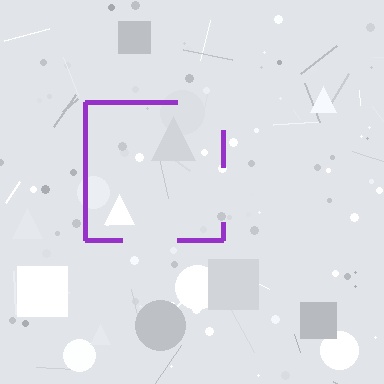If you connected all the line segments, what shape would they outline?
They would outline a square.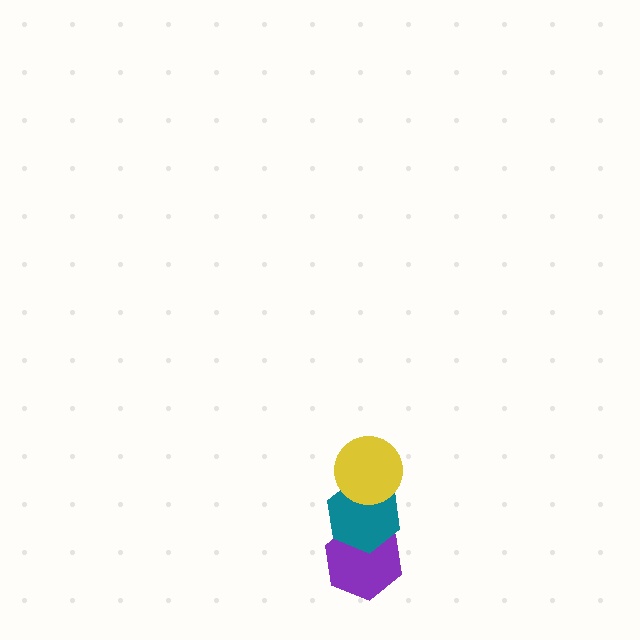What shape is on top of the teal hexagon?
The yellow circle is on top of the teal hexagon.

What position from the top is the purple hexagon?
The purple hexagon is 3rd from the top.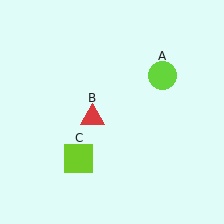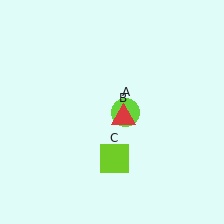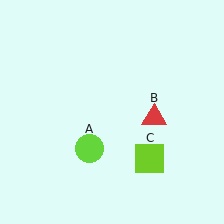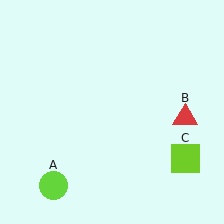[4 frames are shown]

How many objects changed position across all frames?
3 objects changed position: lime circle (object A), red triangle (object B), lime square (object C).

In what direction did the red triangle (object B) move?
The red triangle (object B) moved right.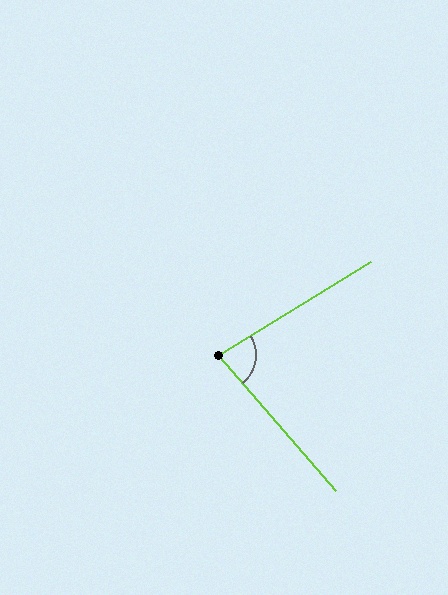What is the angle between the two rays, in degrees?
Approximately 81 degrees.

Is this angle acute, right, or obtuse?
It is acute.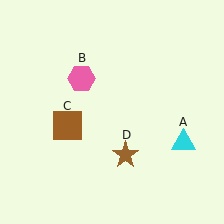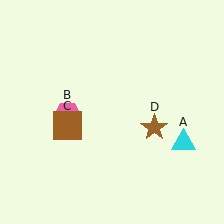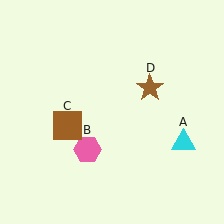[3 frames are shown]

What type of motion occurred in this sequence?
The pink hexagon (object B), brown star (object D) rotated counterclockwise around the center of the scene.